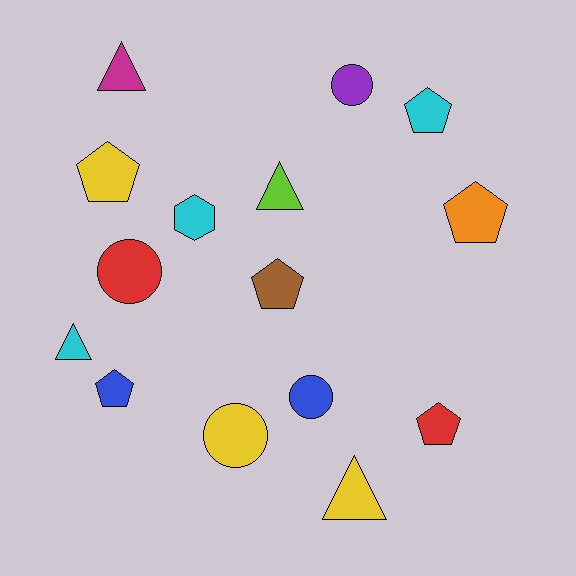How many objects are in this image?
There are 15 objects.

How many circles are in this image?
There are 4 circles.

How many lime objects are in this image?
There is 1 lime object.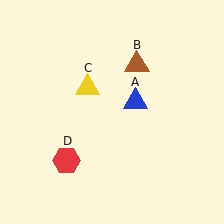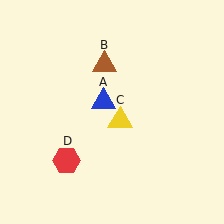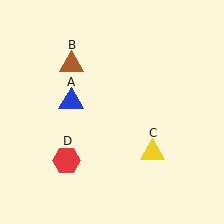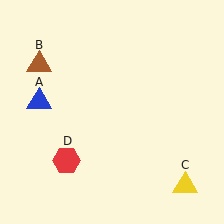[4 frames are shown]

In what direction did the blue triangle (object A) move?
The blue triangle (object A) moved left.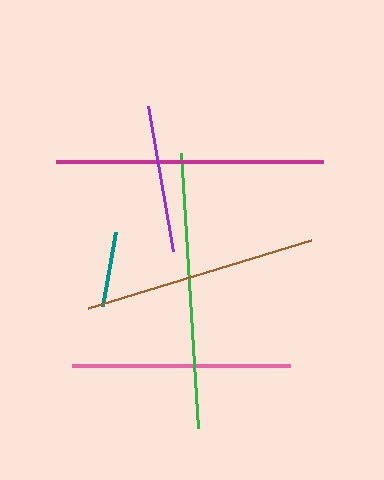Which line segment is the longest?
The green line is the longest at approximately 275 pixels.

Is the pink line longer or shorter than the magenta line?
The magenta line is longer than the pink line.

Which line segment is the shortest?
The teal line is the shortest at approximately 75 pixels.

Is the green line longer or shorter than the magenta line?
The green line is longer than the magenta line.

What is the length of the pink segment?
The pink segment is approximately 218 pixels long.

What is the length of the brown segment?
The brown segment is approximately 233 pixels long.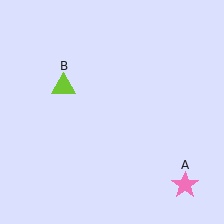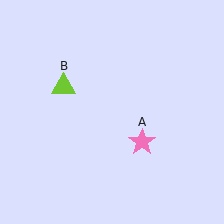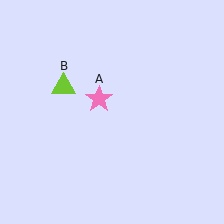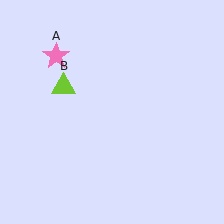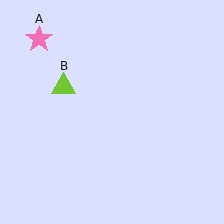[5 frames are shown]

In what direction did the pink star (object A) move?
The pink star (object A) moved up and to the left.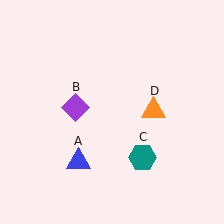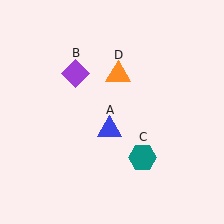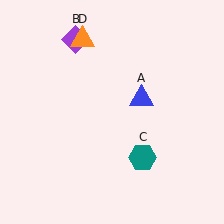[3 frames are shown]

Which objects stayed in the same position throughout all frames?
Teal hexagon (object C) remained stationary.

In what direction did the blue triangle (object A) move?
The blue triangle (object A) moved up and to the right.